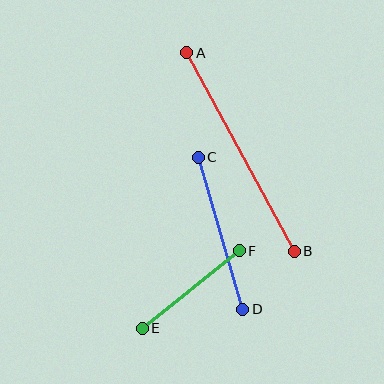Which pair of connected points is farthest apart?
Points A and B are farthest apart.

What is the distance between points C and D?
The distance is approximately 158 pixels.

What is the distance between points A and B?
The distance is approximately 226 pixels.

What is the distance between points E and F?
The distance is approximately 124 pixels.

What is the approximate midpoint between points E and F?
The midpoint is at approximately (191, 289) pixels.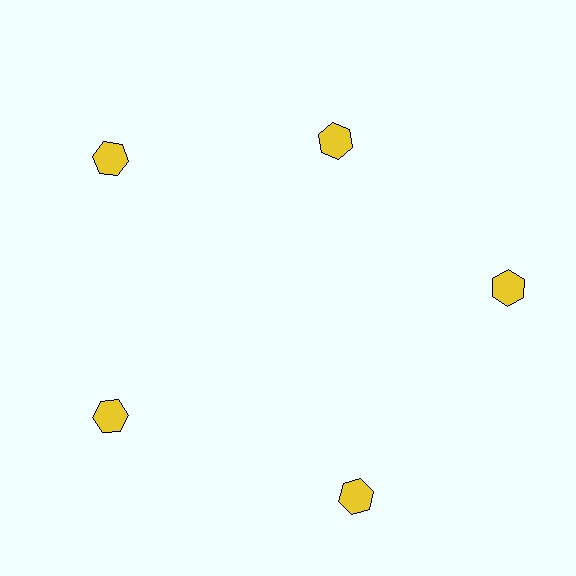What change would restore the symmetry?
The symmetry would be restored by moving it outward, back onto the ring so that all 5 hexagons sit at equal angles and equal distance from the center.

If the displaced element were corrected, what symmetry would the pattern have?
It would have 5-fold rotational symmetry — the pattern would map onto itself every 72 degrees.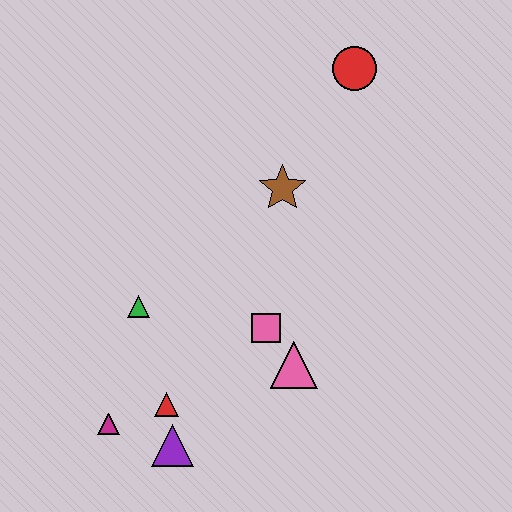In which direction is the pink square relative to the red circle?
The pink square is below the red circle.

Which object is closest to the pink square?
The pink triangle is closest to the pink square.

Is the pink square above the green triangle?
No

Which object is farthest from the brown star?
The magenta triangle is farthest from the brown star.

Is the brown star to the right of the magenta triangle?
Yes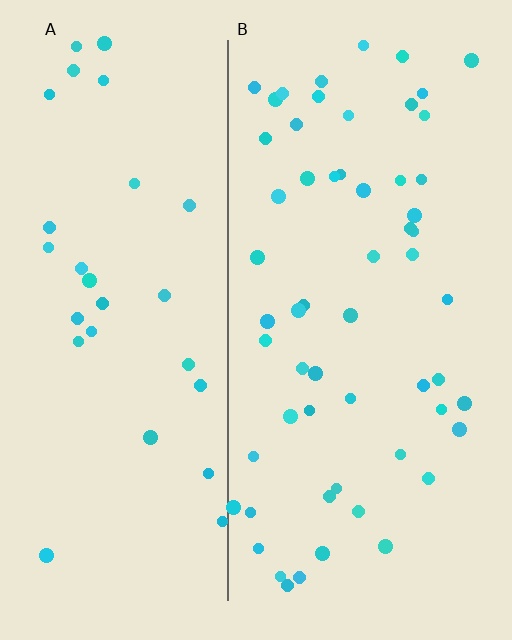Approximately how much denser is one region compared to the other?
Approximately 2.0× — region B over region A.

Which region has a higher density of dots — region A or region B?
B (the right).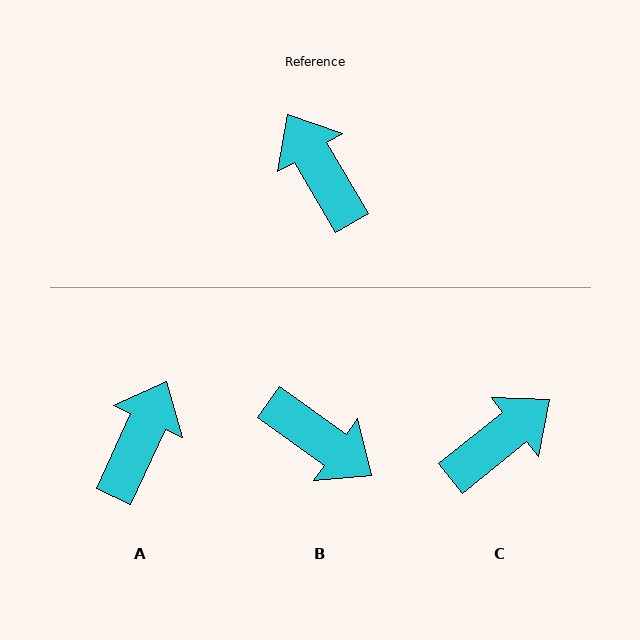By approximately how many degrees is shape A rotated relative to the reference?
Approximately 55 degrees clockwise.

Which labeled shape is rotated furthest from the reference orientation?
B, about 156 degrees away.